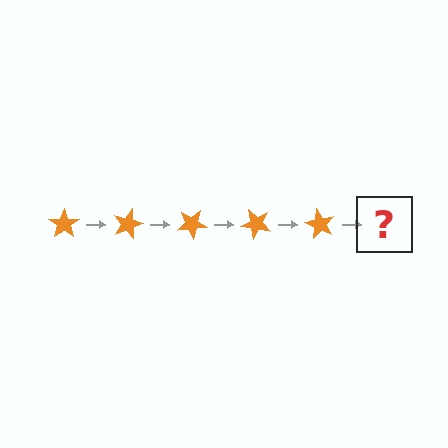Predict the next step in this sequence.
The next step is an orange star rotated 75 degrees.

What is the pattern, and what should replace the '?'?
The pattern is that the star rotates 15 degrees each step. The '?' should be an orange star rotated 75 degrees.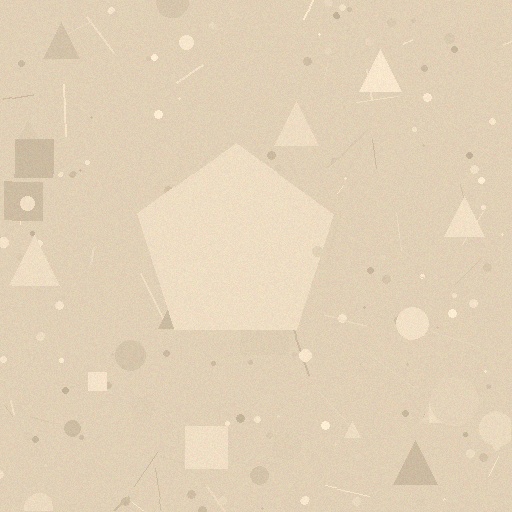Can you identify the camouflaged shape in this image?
The camouflaged shape is a pentagon.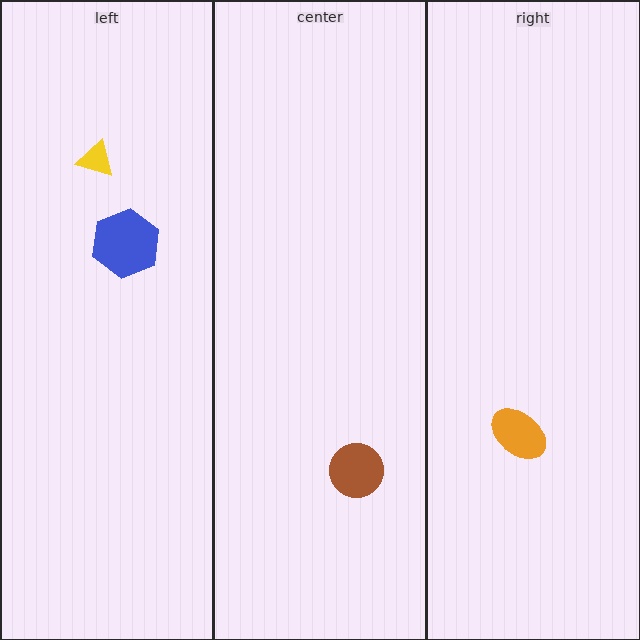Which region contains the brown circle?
The center region.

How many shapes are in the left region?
2.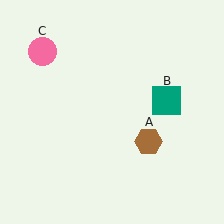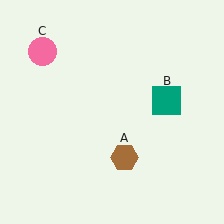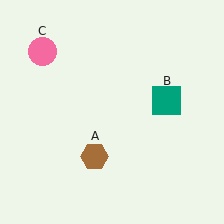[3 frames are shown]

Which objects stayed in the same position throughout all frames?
Teal square (object B) and pink circle (object C) remained stationary.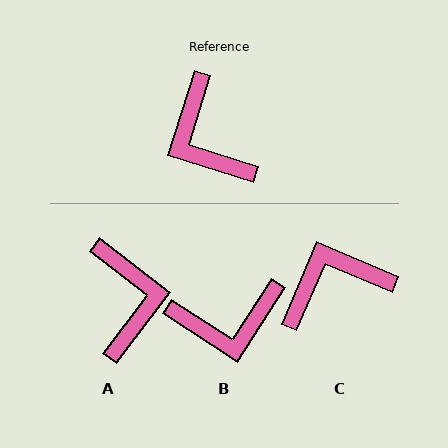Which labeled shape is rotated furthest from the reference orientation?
A, about 160 degrees away.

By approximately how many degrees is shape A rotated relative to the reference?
Approximately 160 degrees counter-clockwise.